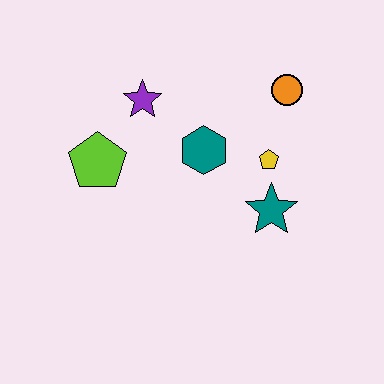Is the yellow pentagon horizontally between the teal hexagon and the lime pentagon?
No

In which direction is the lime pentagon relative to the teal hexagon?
The lime pentagon is to the left of the teal hexagon.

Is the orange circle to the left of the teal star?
No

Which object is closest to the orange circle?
The yellow pentagon is closest to the orange circle.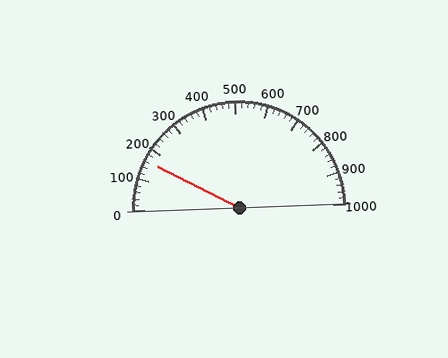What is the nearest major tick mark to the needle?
The nearest major tick mark is 200.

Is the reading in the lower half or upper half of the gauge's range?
The reading is in the lower half of the range (0 to 1000).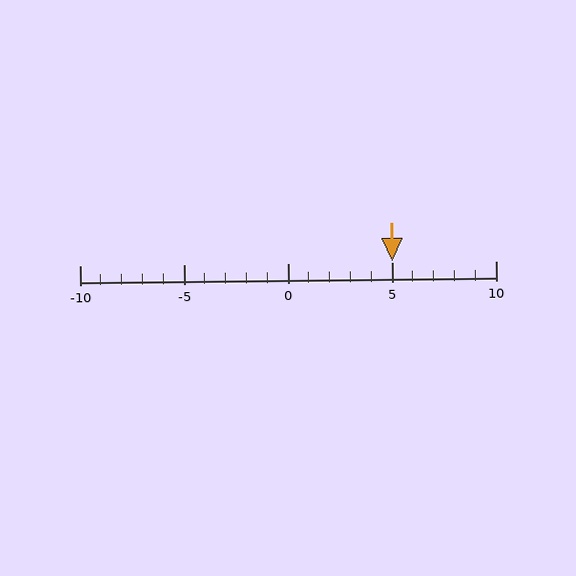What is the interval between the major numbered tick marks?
The major tick marks are spaced 5 units apart.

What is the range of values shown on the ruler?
The ruler shows values from -10 to 10.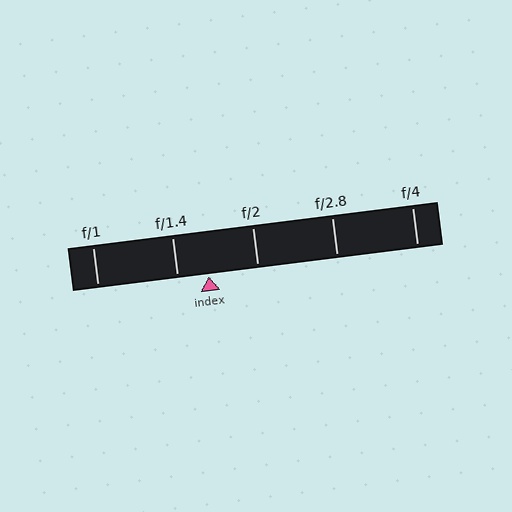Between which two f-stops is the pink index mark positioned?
The index mark is between f/1.4 and f/2.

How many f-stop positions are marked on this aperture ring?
There are 5 f-stop positions marked.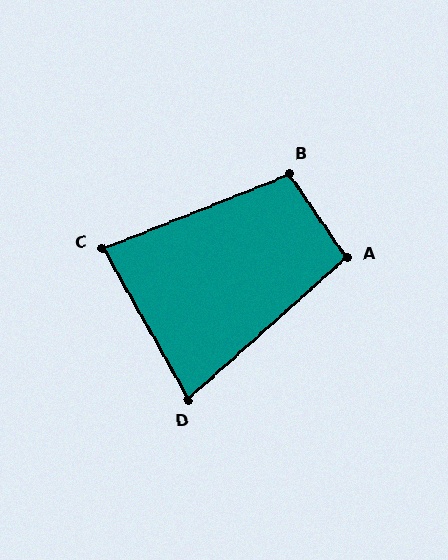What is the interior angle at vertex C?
Approximately 83 degrees (acute).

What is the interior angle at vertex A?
Approximately 97 degrees (obtuse).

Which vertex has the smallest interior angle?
D, at approximately 78 degrees.